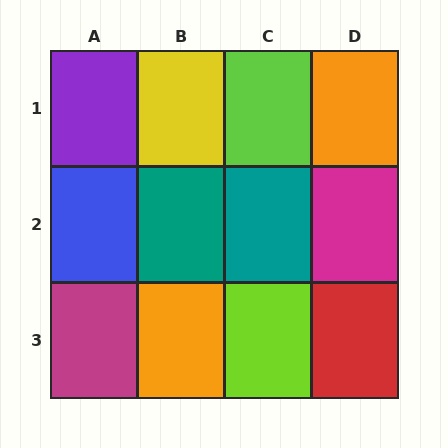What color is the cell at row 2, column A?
Blue.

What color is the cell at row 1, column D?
Orange.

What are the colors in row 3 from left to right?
Magenta, orange, lime, red.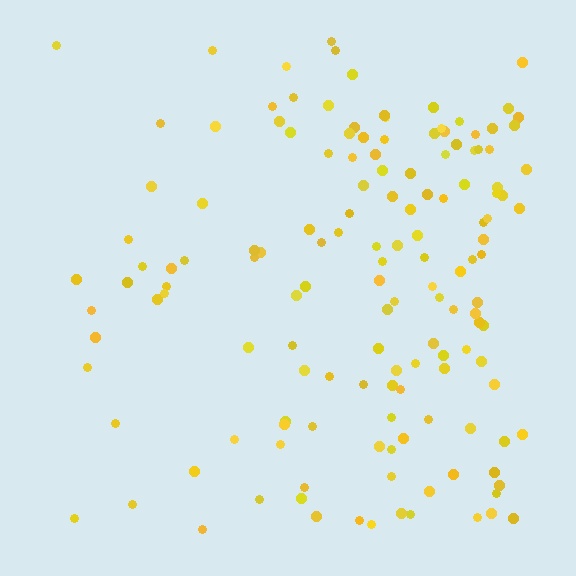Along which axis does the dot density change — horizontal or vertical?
Horizontal.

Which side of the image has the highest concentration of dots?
The right.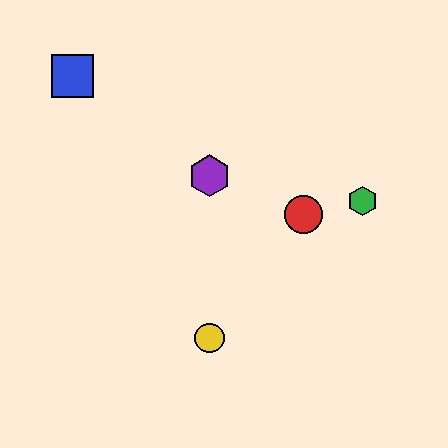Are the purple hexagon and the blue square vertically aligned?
No, the purple hexagon is at x≈209 and the blue square is at x≈72.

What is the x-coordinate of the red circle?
The red circle is at x≈304.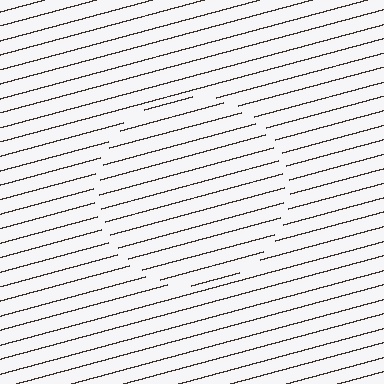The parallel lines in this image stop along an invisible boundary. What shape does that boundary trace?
An illusory circle. The interior of the shape contains the same grating, shifted by half a period — the contour is defined by the phase discontinuity where line-ends from the inner and outer gratings abut.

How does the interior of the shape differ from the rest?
The interior of the shape contains the same grating, shifted by half a period — the contour is defined by the phase discontinuity where line-ends from the inner and outer gratings abut.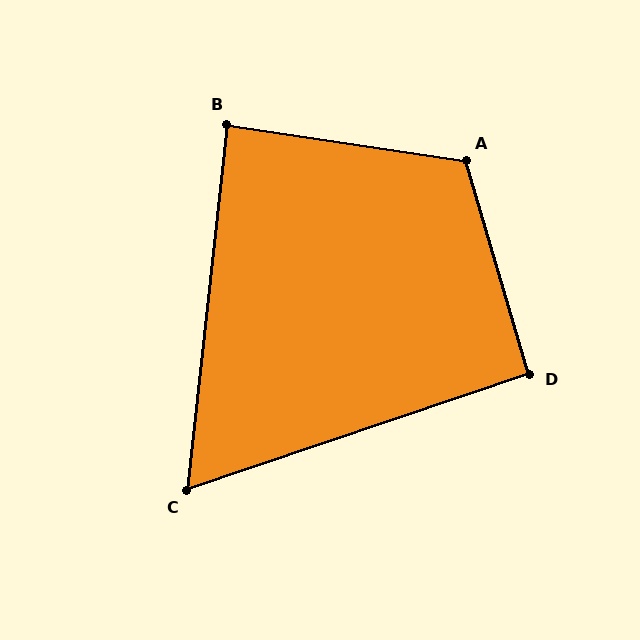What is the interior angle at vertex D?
Approximately 92 degrees (approximately right).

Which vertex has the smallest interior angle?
C, at approximately 65 degrees.